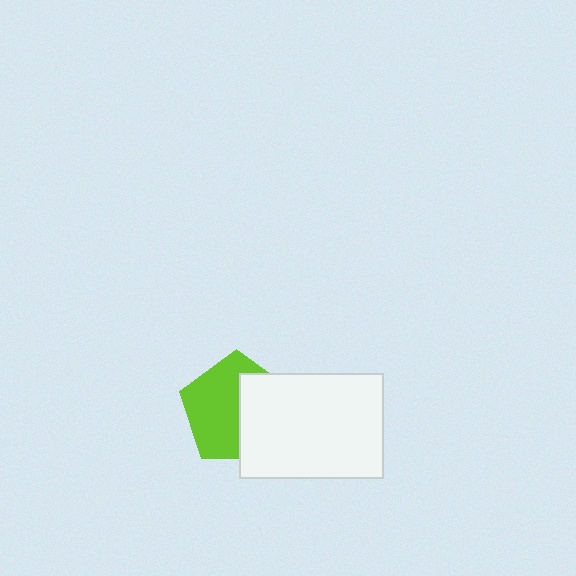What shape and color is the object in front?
The object in front is a white rectangle.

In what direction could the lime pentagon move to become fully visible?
The lime pentagon could move left. That would shift it out from behind the white rectangle entirely.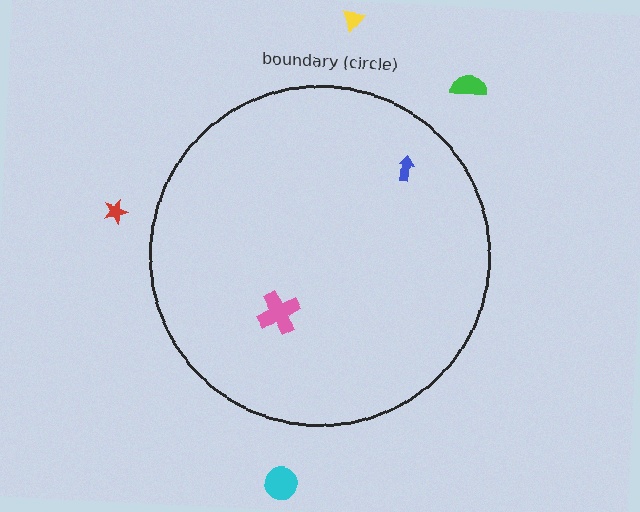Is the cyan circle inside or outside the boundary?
Outside.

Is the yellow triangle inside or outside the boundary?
Outside.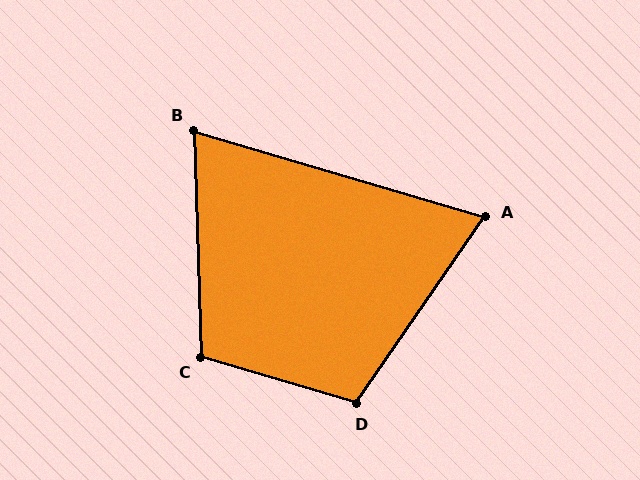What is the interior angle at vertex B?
Approximately 72 degrees (acute).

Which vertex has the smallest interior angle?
A, at approximately 72 degrees.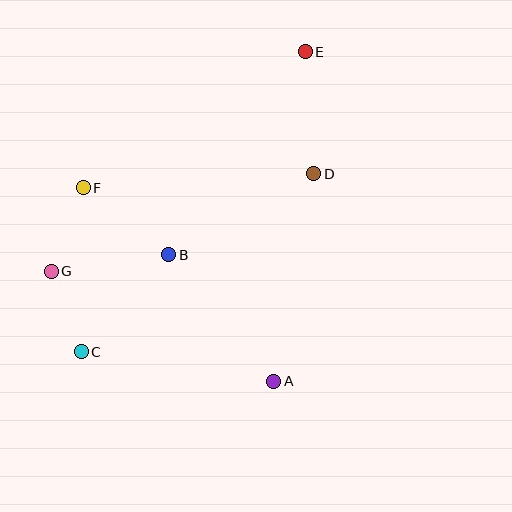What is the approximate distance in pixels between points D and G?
The distance between D and G is approximately 280 pixels.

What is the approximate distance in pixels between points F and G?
The distance between F and G is approximately 89 pixels.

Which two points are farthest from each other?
Points C and E are farthest from each other.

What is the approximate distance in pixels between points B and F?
The distance between B and F is approximately 109 pixels.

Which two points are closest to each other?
Points C and G are closest to each other.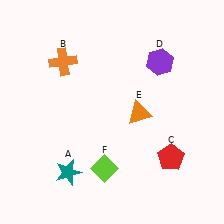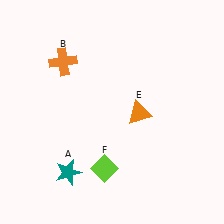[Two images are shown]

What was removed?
The purple hexagon (D), the red pentagon (C) were removed in Image 2.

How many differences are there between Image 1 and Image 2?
There are 2 differences between the two images.